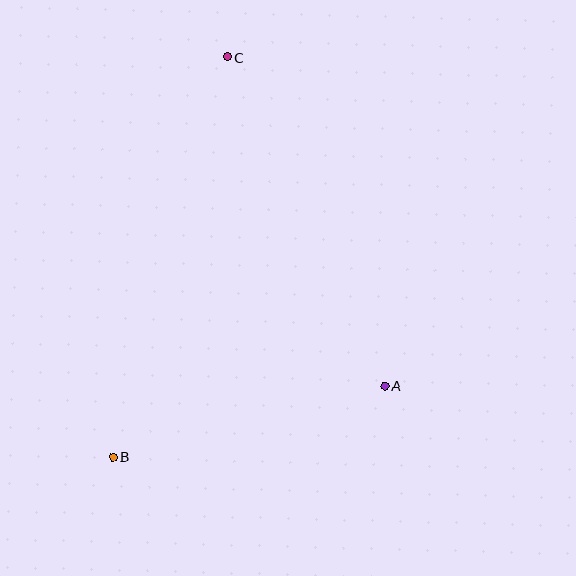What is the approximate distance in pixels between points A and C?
The distance between A and C is approximately 364 pixels.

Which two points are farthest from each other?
Points B and C are farthest from each other.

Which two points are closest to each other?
Points A and B are closest to each other.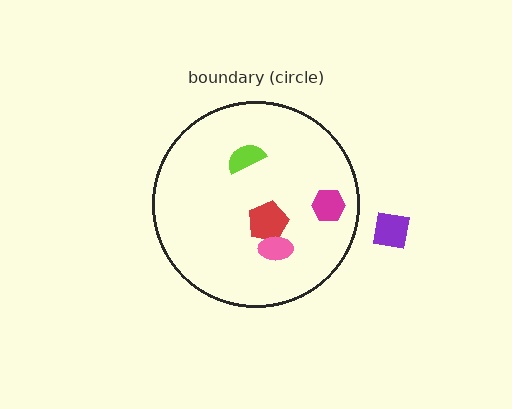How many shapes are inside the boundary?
4 inside, 1 outside.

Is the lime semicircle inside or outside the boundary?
Inside.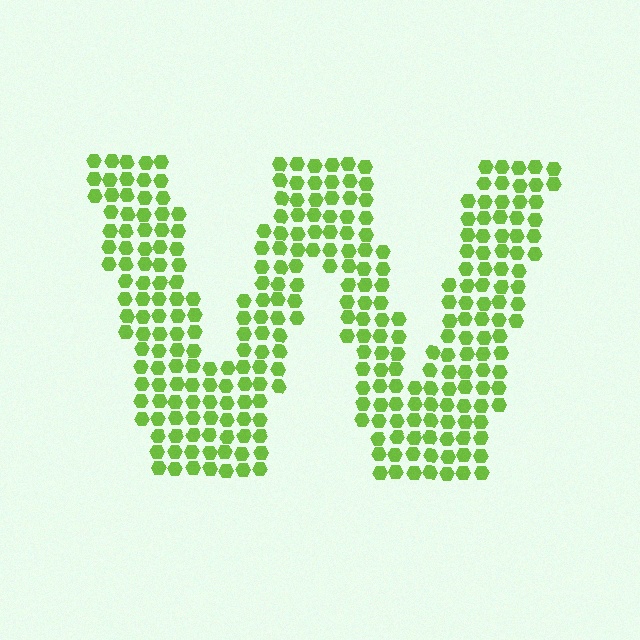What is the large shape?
The large shape is the letter W.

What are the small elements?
The small elements are hexagons.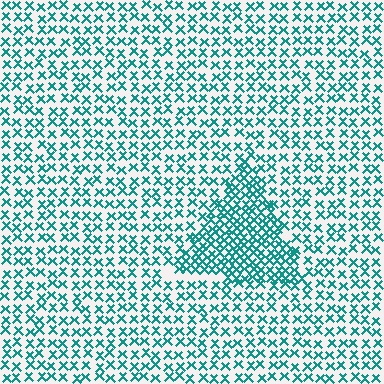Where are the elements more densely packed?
The elements are more densely packed inside the triangle boundary.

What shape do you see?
I see a triangle.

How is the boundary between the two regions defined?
The boundary is defined by a change in element density (approximately 2.0x ratio). All elements are the same color, size, and shape.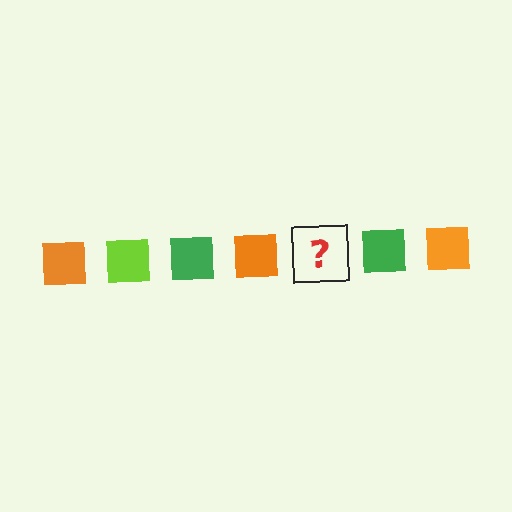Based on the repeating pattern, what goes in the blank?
The blank should be a lime square.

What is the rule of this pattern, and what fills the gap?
The rule is that the pattern cycles through orange, lime, green squares. The gap should be filled with a lime square.